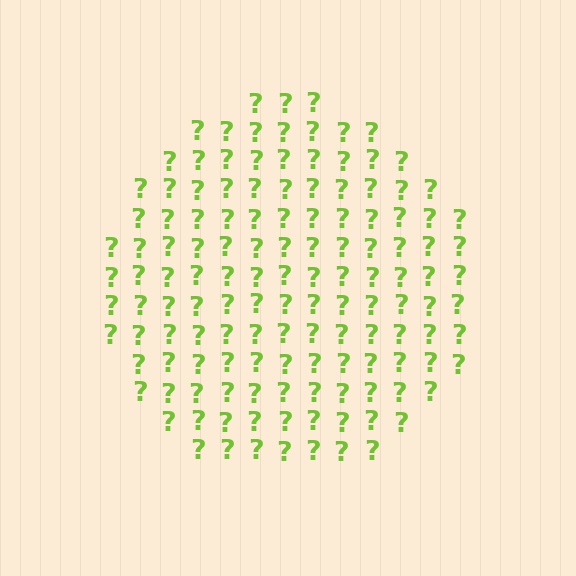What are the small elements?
The small elements are question marks.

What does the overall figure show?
The overall figure shows a circle.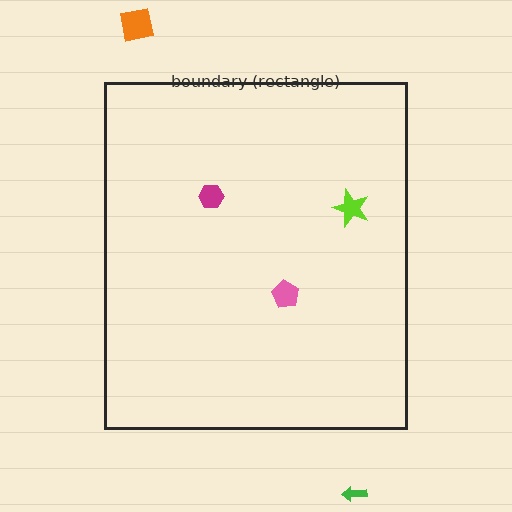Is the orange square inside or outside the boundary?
Outside.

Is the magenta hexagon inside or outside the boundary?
Inside.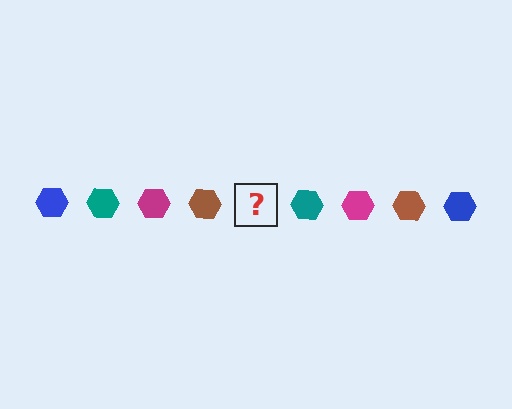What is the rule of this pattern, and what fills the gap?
The rule is that the pattern cycles through blue, teal, magenta, brown hexagons. The gap should be filled with a blue hexagon.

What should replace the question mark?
The question mark should be replaced with a blue hexagon.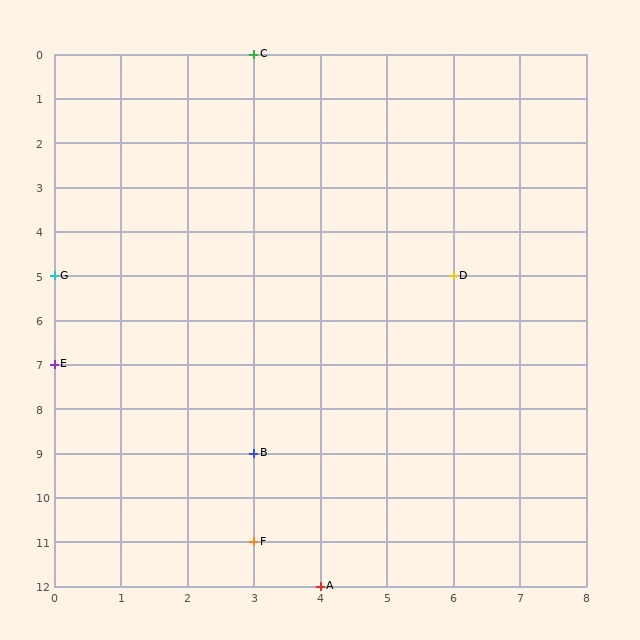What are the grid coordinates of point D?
Point D is at grid coordinates (6, 5).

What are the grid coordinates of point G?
Point G is at grid coordinates (0, 5).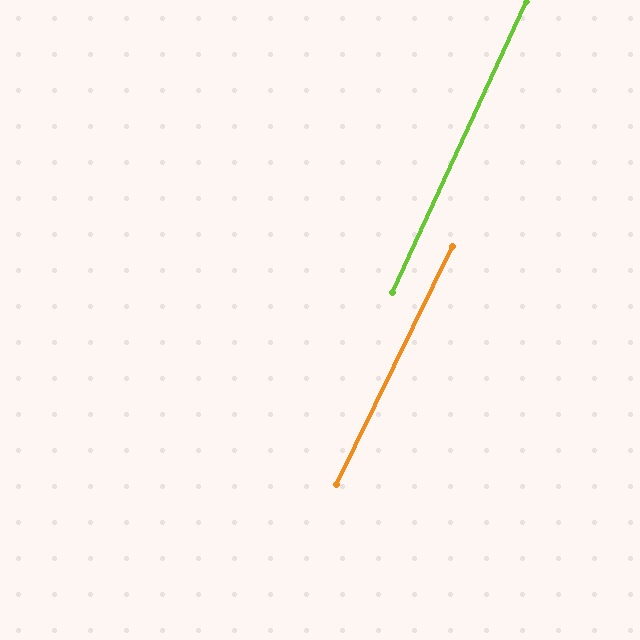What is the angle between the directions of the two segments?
Approximately 1 degree.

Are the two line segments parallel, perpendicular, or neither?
Parallel — their directions differ by only 1.2°.